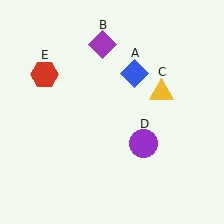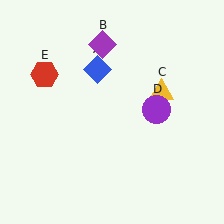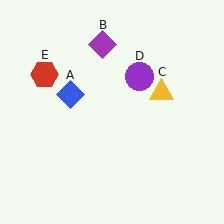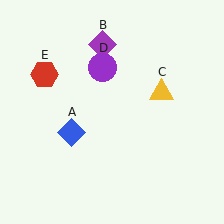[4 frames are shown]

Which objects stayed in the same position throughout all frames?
Purple diamond (object B) and yellow triangle (object C) and red hexagon (object E) remained stationary.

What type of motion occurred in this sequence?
The blue diamond (object A), purple circle (object D) rotated counterclockwise around the center of the scene.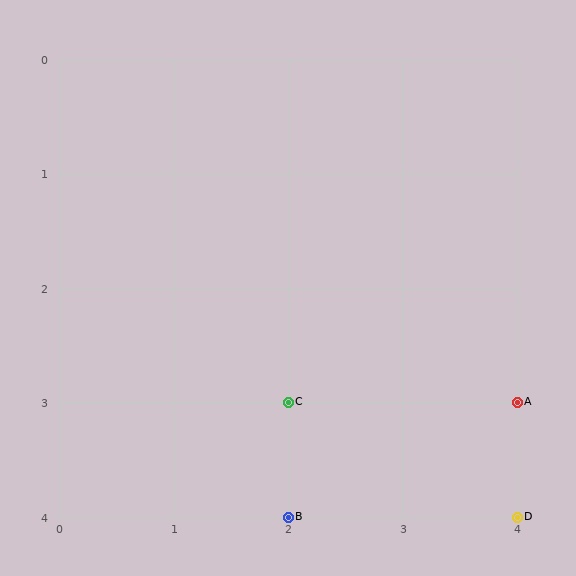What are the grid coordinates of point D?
Point D is at grid coordinates (4, 4).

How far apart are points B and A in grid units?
Points B and A are 2 columns and 1 row apart (about 2.2 grid units diagonally).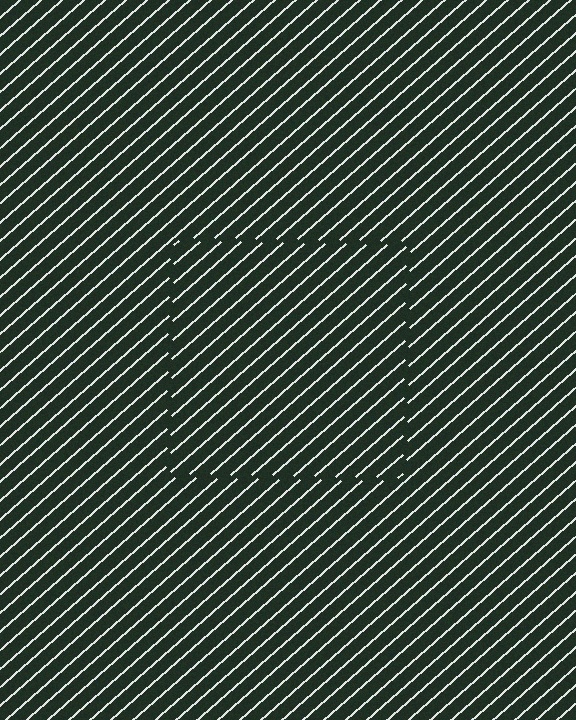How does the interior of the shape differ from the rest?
The interior of the shape contains the same grating, shifted by half a period — the contour is defined by the phase discontinuity where line-ends from the inner and outer gratings abut.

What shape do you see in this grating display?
An illusory square. The interior of the shape contains the same grating, shifted by half a period — the contour is defined by the phase discontinuity where line-ends from the inner and outer gratings abut.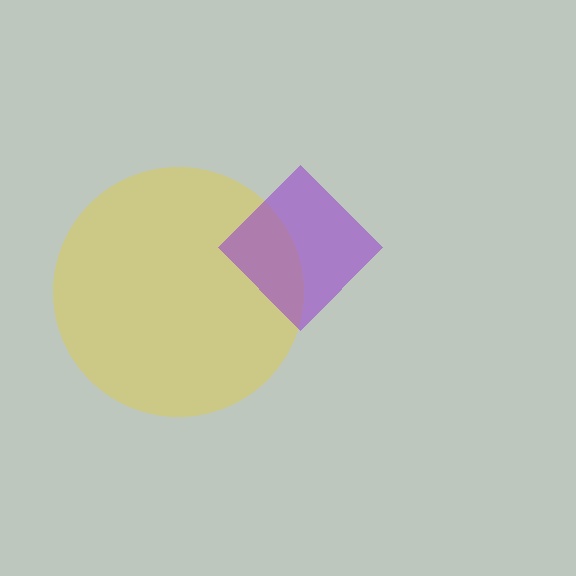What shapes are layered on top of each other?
The layered shapes are: a yellow circle, a purple diamond.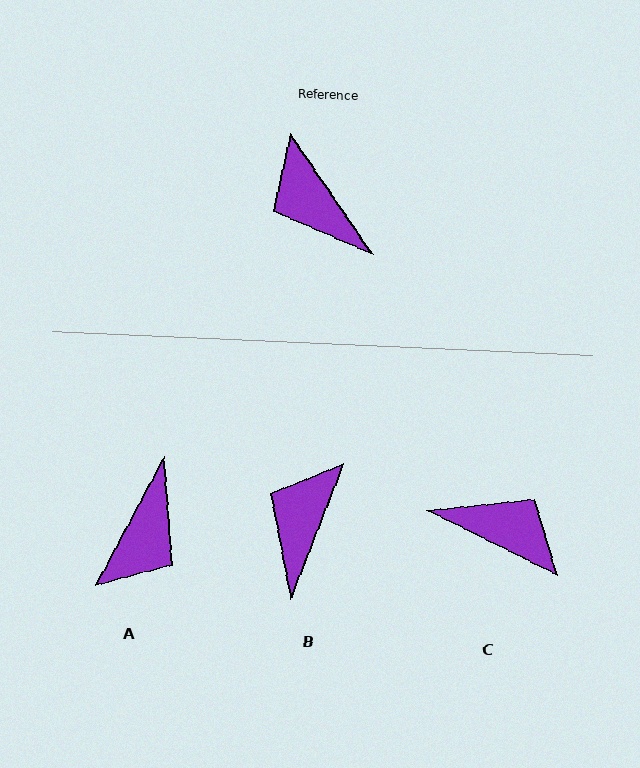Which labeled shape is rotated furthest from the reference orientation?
C, about 151 degrees away.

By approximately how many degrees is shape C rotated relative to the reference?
Approximately 151 degrees clockwise.